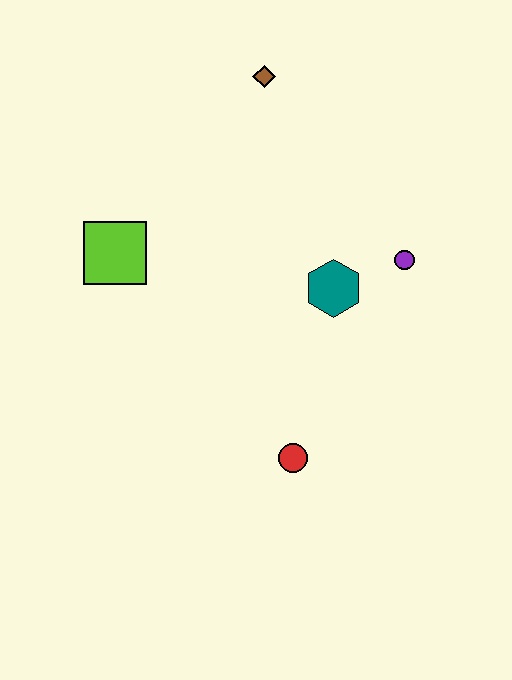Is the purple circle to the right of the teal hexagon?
Yes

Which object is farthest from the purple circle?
The lime square is farthest from the purple circle.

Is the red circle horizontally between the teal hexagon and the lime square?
Yes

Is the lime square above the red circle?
Yes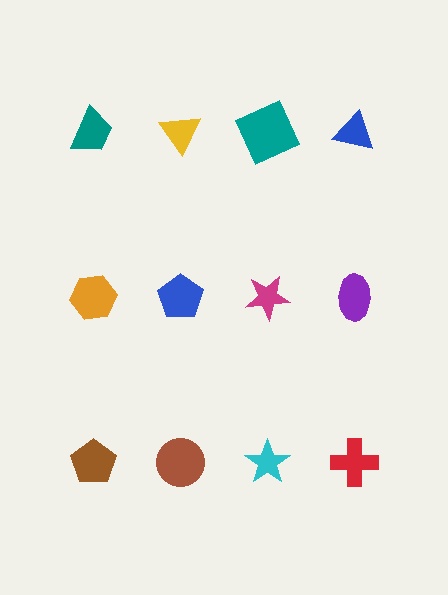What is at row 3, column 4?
A red cross.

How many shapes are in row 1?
4 shapes.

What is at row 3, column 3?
A cyan star.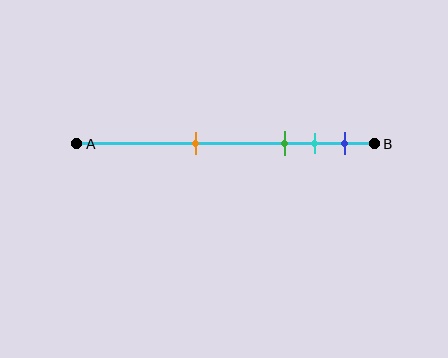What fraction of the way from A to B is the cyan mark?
The cyan mark is approximately 80% (0.8) of the way from A to B.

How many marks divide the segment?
There are 4 marks dividing the segment.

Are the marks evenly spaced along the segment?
No, the marks are not evenly spaced.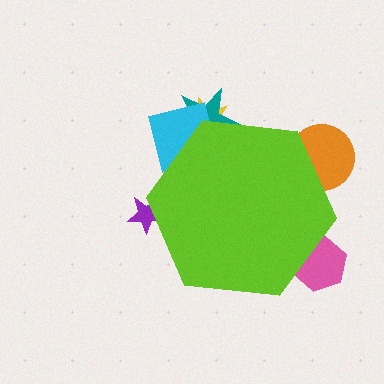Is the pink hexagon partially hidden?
Yes, the pink hexagon is partially hidden behind the lime hexagon.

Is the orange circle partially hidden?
Yes, the orange circle is partially hidden behind the lime hexagon.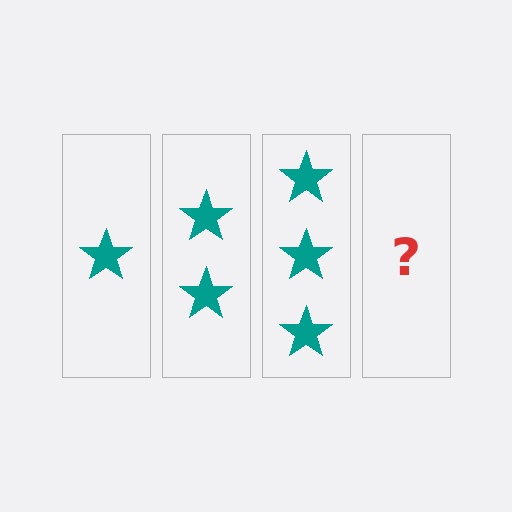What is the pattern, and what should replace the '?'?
The pattern is that each step adds one more star. The '?' should be 4 stars.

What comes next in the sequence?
The next element should be 4 stars.